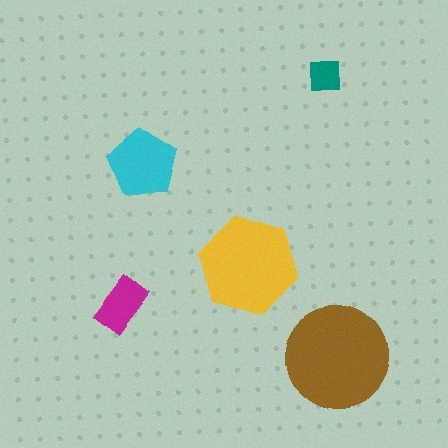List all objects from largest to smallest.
The brown circle, the yellow hexagon, the cyan pentagon, the magenta rectangle, the teal square.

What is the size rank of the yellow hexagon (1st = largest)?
2nd.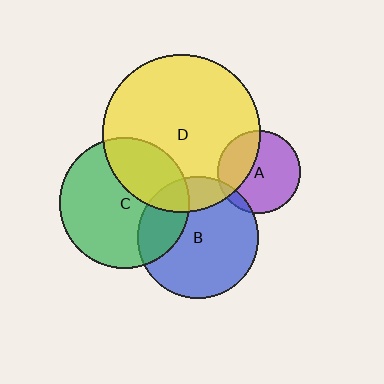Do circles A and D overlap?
Yes.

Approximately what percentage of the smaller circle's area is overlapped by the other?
Approximately 35%.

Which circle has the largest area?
Circle D (yellow).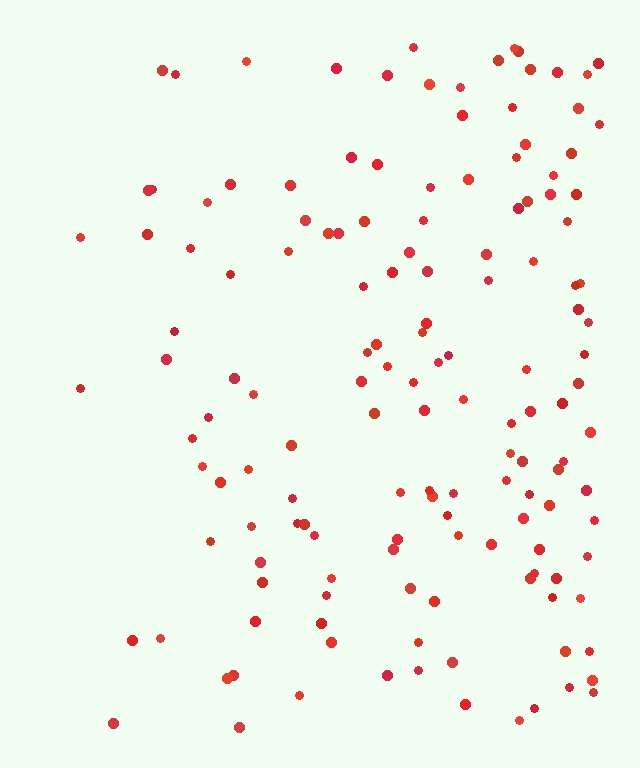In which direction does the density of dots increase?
From left to right, with the right side densest.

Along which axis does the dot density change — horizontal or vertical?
Horizontal.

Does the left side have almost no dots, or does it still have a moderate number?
Still a moderate number, just noticeably fewer than the right.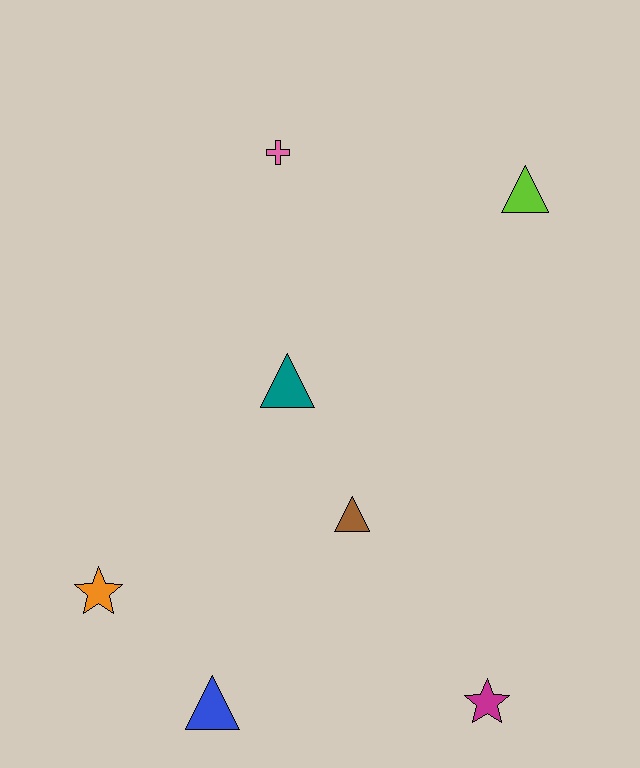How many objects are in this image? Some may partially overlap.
There are 7 objects.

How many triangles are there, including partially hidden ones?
There are 4 triangles.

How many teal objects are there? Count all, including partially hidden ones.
There is 1 teal object.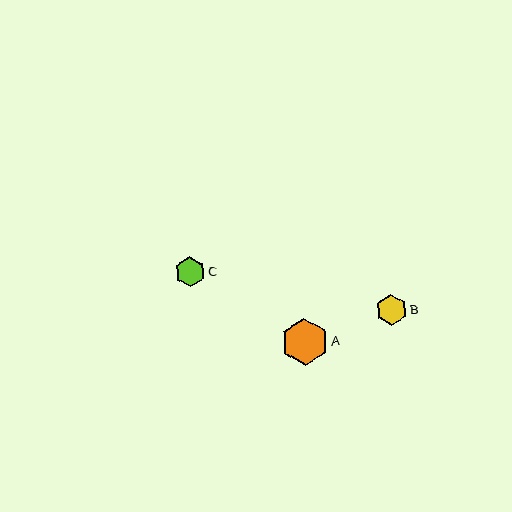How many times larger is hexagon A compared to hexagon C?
Hexagon A is approximately 1.6 times the size of hexagon C.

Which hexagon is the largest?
Hexagon A is the largest with a size of approximately 47 pixels.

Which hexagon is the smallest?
Hexagon C is the smallest with a size of approximately 30 pixels.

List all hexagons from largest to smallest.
From largest to smallest: A, B, C.